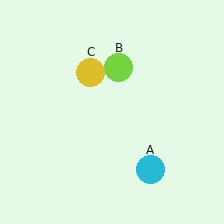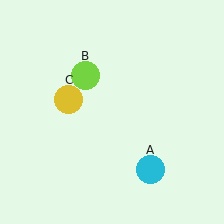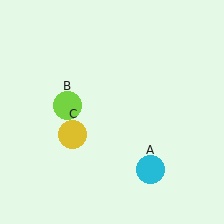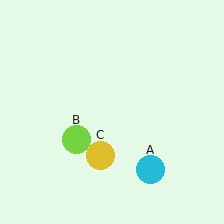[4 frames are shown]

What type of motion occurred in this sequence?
The lime circle (object B), yellow circle (object C) rotated counterclockwise around the center of the scene.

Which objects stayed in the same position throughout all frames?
Cyan circle (object A) remained stationary.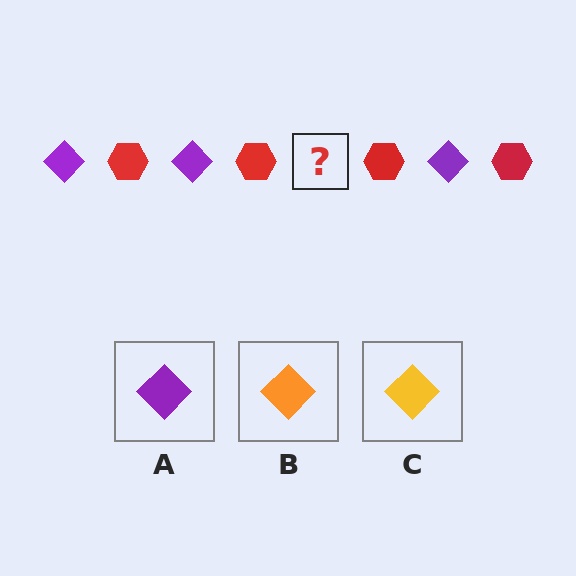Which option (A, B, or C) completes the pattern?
A.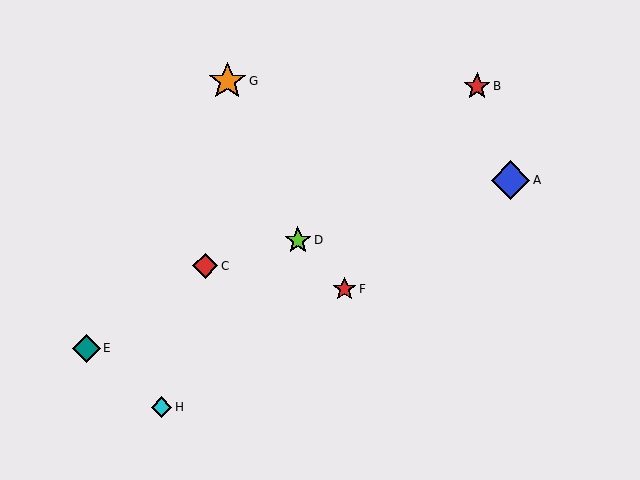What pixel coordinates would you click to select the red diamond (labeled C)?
Click at (205, 266) to select the red diamond C.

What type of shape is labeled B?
Shape B is a red star.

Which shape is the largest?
The blue diamond (labeled A) is the largest.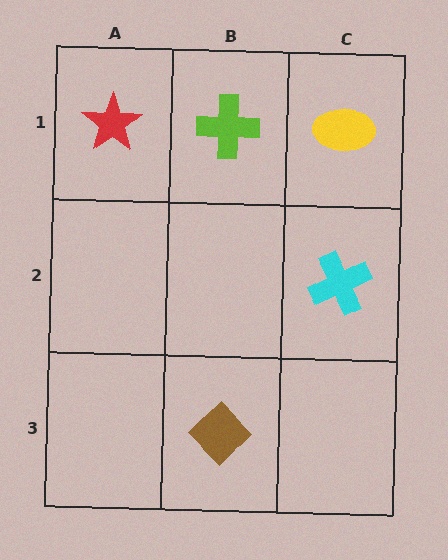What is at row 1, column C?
A yellow ellipse.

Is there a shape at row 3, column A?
No, that cell is empty.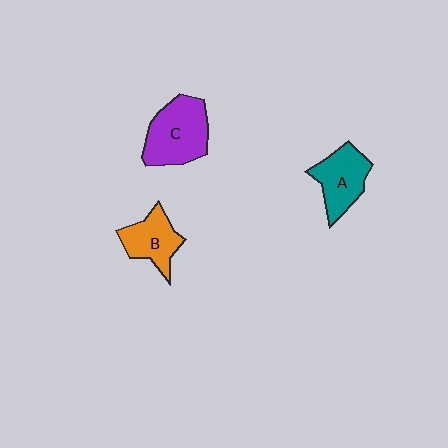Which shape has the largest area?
Shape C (purple).